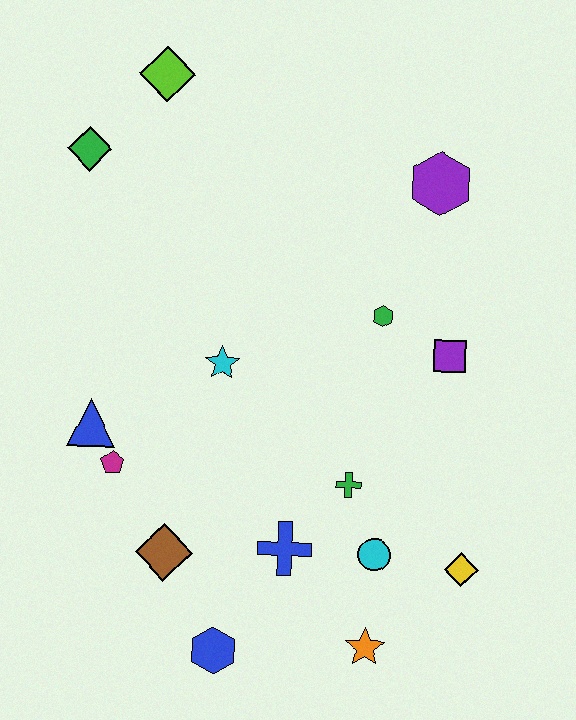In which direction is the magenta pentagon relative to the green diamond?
The magenta pentagon is below the green diamond.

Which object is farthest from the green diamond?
The orange star is farthest from the green diamond.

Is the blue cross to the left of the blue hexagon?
No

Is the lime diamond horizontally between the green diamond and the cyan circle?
Yes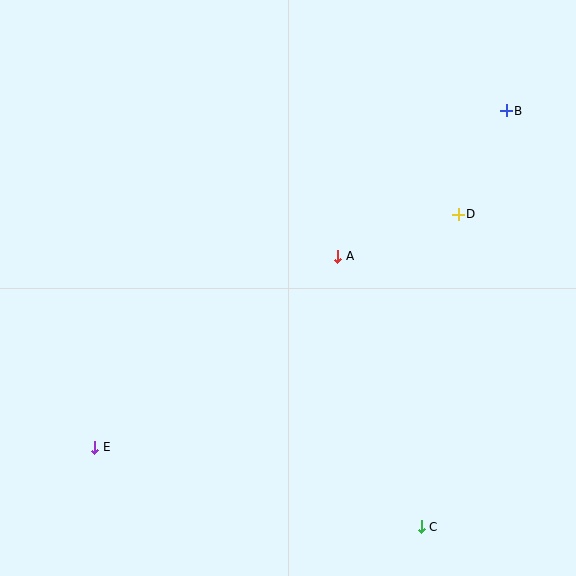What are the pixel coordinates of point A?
Point A is at (337, 256).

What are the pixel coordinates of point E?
Point E is at (95, 447).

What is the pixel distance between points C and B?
The distance between C and B is 425 pixels.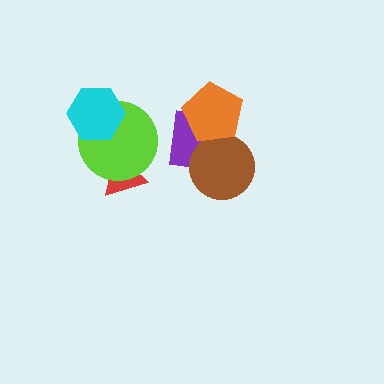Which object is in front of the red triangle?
The lime circle is in front of the red triangle.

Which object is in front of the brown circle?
The orange pentagon is in front of the brown circle.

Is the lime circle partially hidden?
Yes, it is partially covered by another shape.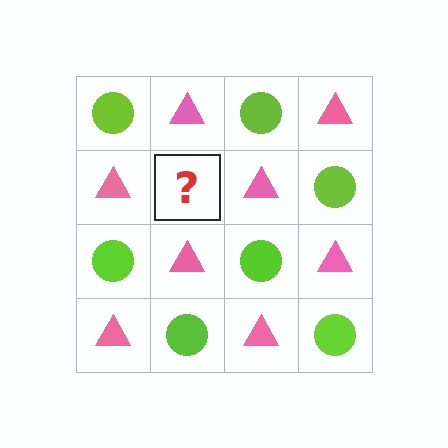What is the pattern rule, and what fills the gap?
The rule is that it alternates lime circle and pink triangle in a checkerboard pattern. The gap should be filled with a lime circle.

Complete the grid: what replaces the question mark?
The question mark should be replaced with a lime circle.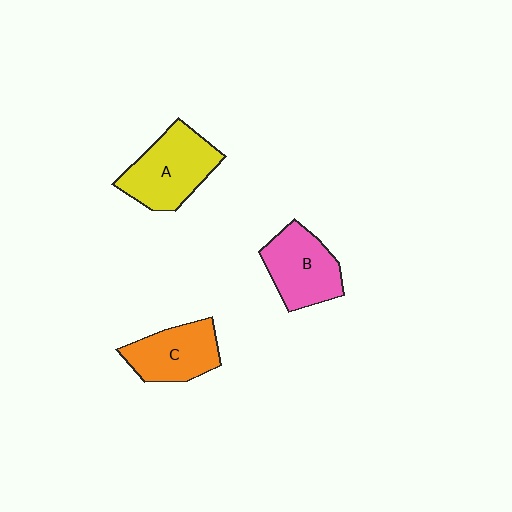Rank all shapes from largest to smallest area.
From largest to smallest: A (yellow), B (pink), C (orange).